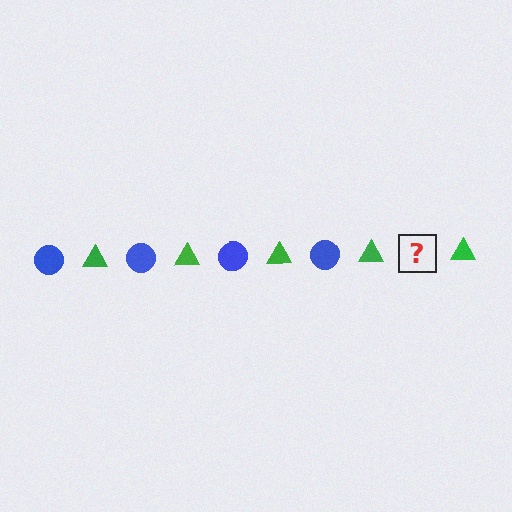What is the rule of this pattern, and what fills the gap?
The rule is that the pattern alternates between blue circle and green triangle. The gap should be filled with a blue circle.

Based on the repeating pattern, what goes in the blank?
The blank should be a blue circle.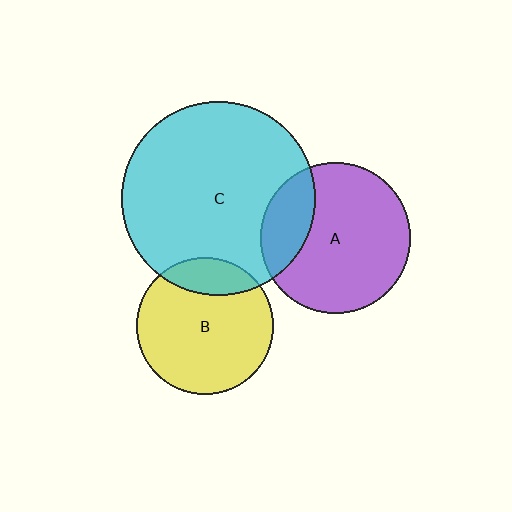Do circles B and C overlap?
Yes.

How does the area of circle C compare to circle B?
Approximately 2.0 times.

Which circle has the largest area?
Circle C (cyan).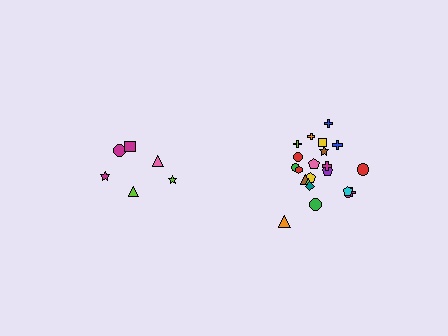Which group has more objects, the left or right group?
The right group.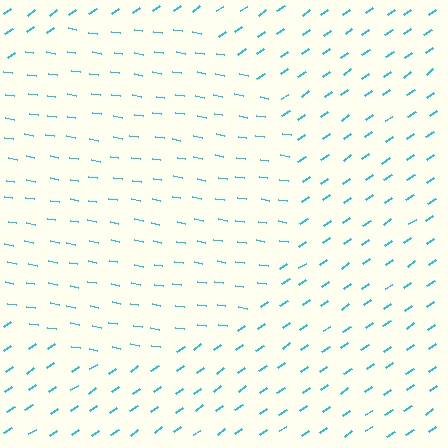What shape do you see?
I see a circle.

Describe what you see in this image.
The image is filled with small cyan line segments. A circle region in the image has lines oriented differently from the surrounding lines, creating a visible texture boundary.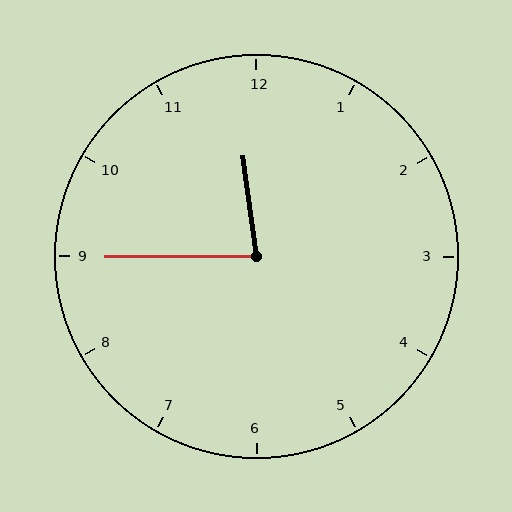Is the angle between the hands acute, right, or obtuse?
It is acute.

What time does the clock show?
11:45.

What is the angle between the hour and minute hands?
Approximately 82 degrees.